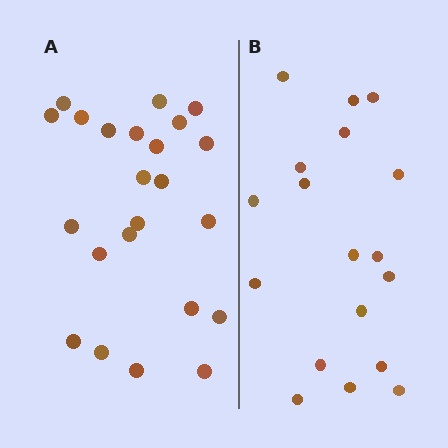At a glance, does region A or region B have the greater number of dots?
Region A (the left region) has more dots.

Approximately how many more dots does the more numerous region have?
Region A has about 5 more dots than region B.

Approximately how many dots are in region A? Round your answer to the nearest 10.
About 20 dots. (The exact count is 23, which rounds to 20.)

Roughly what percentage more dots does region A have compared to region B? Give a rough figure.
About 30% more.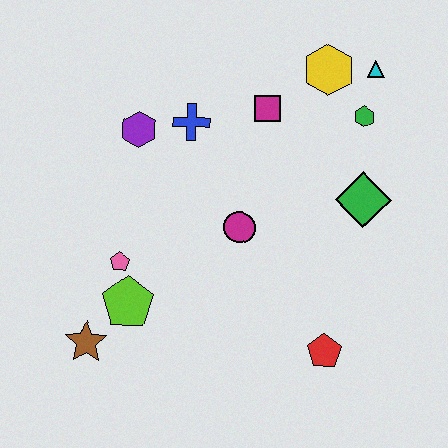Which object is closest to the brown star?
The lime pentagon is closest to the brown star.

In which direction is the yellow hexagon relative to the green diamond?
The yellow hexagon is above the green diamond.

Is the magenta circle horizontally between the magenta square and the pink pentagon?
Yes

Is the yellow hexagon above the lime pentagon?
Yes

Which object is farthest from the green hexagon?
The brown star is farthest from the green hexagon.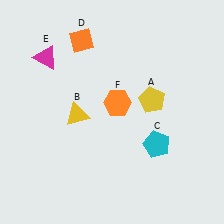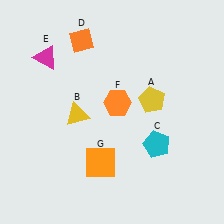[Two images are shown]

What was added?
An orange square (G) was added in Image 2.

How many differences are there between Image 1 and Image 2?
There is 1 difference between the two images.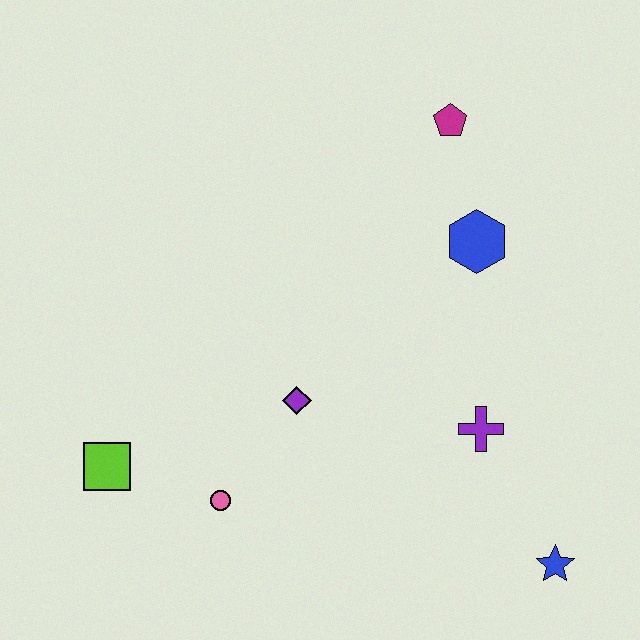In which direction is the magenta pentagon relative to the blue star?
The magenta pentagon is above the blue star.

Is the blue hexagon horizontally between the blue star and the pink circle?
Yes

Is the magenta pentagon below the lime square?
No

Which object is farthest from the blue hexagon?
The lime square is farthest from the blue hexagon.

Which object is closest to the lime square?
The pink circle is closest to the lime square.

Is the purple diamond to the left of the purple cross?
Yes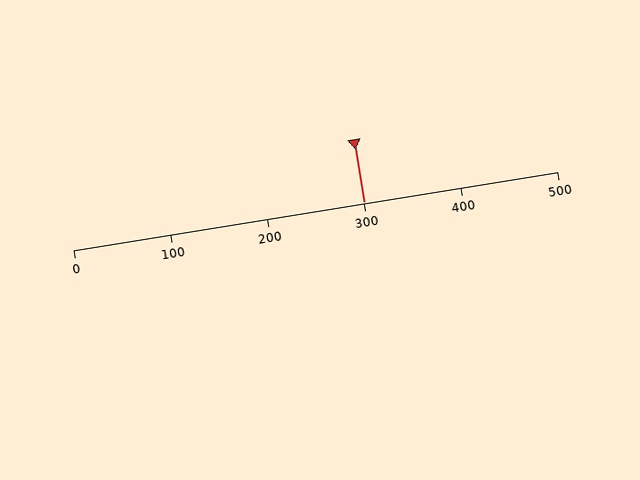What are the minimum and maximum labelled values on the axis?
The axis runs from 0 to 500.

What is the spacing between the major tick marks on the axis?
The major ticks are spaced 100 apart.